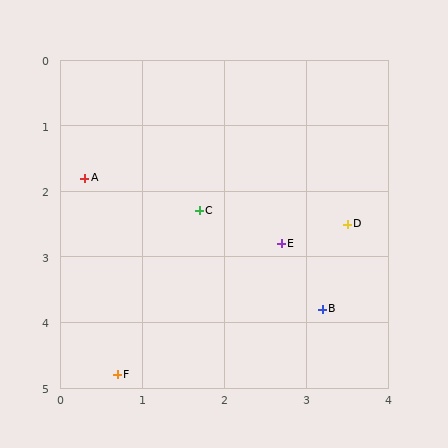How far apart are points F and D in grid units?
Points F and D are about 3.6 grid units apart.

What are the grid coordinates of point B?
Point B is at approximately (3.2, 3.8).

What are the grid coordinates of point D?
Point D is at approximately (3.5, 2.5).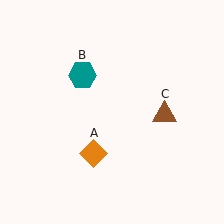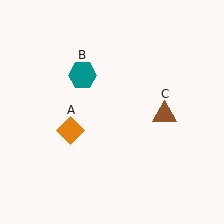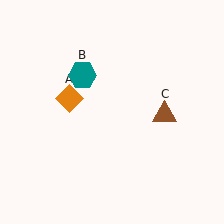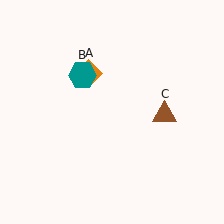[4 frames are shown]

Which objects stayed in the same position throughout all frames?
Teal hexagon (object B) and brown triangle (object C) remained stationary.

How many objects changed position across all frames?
1 object changed position: orange diamond (object A).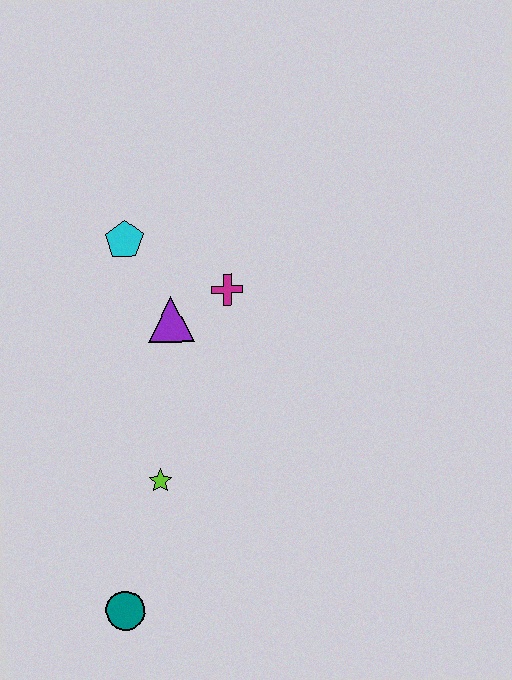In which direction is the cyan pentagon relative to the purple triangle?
The cyan pentagon is above the purple triangle.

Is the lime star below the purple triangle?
Yes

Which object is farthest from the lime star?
The cyan pentagon is farthest from the lime star.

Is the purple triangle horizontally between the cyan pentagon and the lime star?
No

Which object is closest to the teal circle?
The lime star is closest to the teal circle.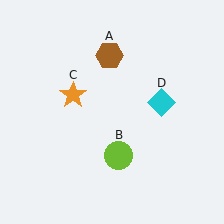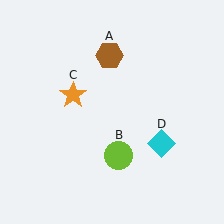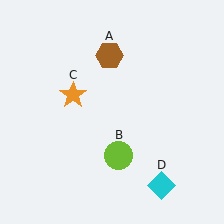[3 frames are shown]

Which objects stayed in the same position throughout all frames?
Brown hexagon (object A) and lime circle (object B) and orange star (object C) remained stationary.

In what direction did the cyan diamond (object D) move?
The cyan diamond (object D) moved down.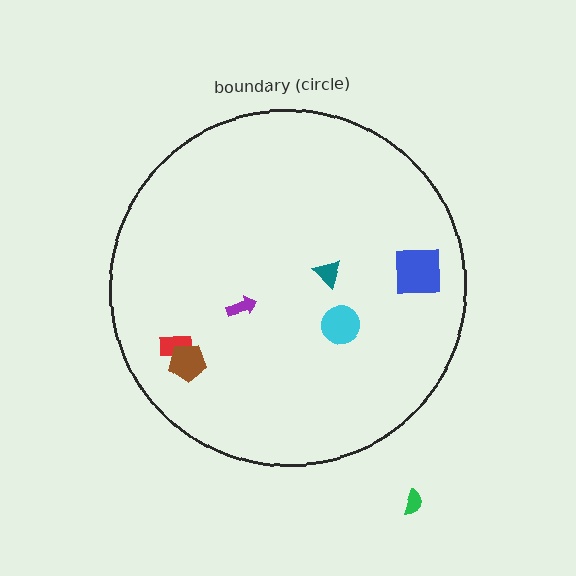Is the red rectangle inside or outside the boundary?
Inside.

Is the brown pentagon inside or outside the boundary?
Inside.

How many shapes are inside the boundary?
6 inside, 1 outside.